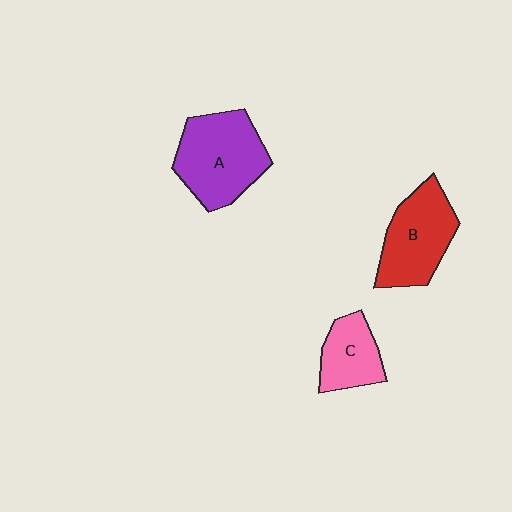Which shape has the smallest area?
Shape C (pink).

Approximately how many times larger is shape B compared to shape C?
Approximately 1.5 times.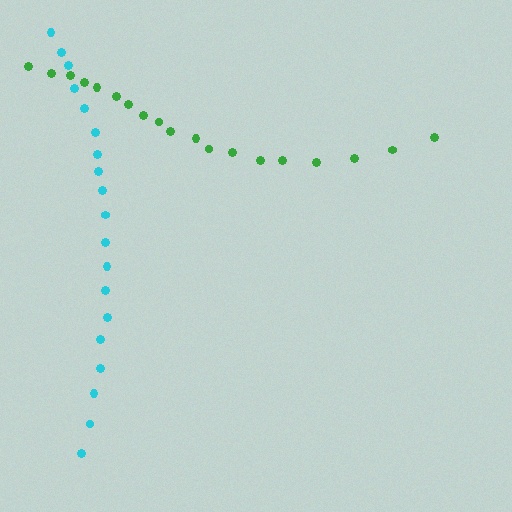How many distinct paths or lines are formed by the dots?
There are 2 distinct paths.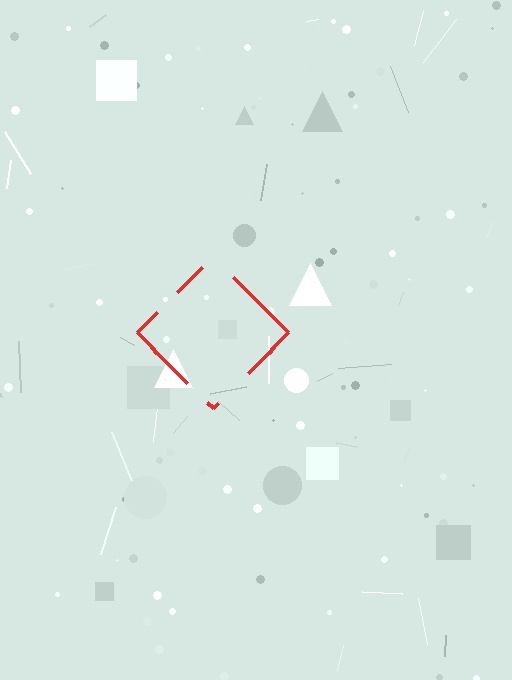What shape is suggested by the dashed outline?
The dashed outline suggests a diamond.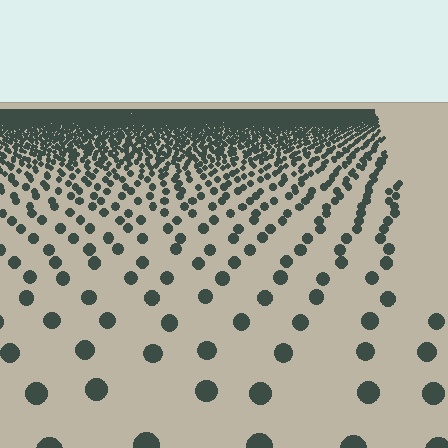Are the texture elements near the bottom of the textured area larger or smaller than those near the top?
Larger. Near the bottom, elements are closer to the viewer and appear at a bigger on-screen size.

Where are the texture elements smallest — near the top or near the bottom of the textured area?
Near the top.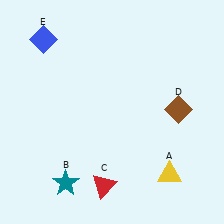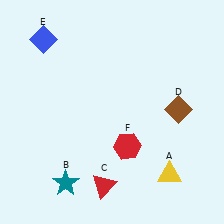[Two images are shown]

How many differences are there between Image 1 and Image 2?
There is 1 difference between the two images.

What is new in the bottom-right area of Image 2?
A red hexagon (F) was added in the bottom-right area of Image 2.